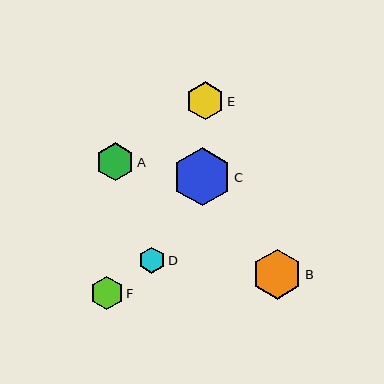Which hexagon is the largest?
Hexagon C is the largest with a size of approximately 58 pixels.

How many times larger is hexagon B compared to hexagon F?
Hexagon B is approximately 1.5 times the size of hexagon F.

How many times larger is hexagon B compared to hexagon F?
Hexagon B is approximately 1.5 times the size of hexagon F.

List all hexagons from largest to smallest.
From largest to smallest: C, B, A, E, F, D.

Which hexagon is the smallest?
Hexagon D is the smallest with a size of approximately 27 pixels.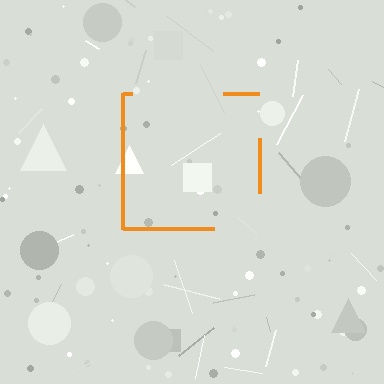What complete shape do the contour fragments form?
The contour fragments form a square.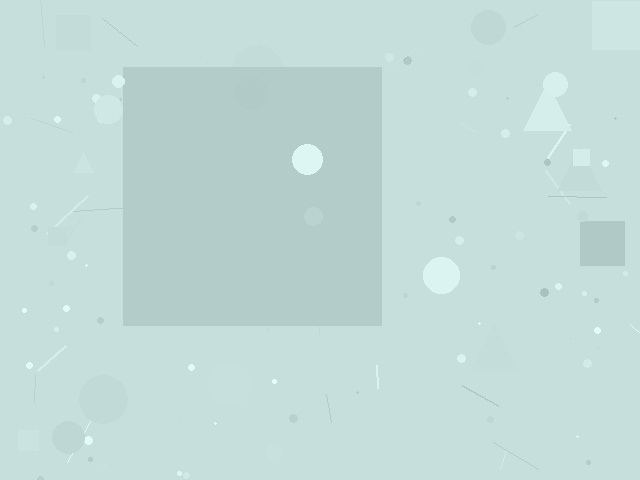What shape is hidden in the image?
A square is hidden in the image.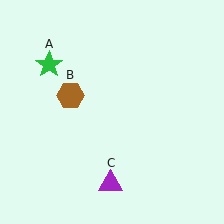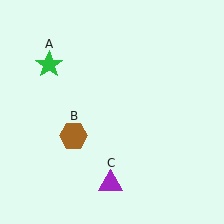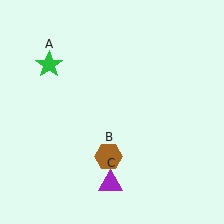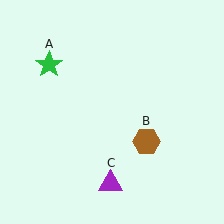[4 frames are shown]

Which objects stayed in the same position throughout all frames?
Green star (object A) and purple triangle (object C) remained stationary.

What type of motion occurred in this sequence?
The brown hexagon (object B) rotated counterclockwise around the center of the scene.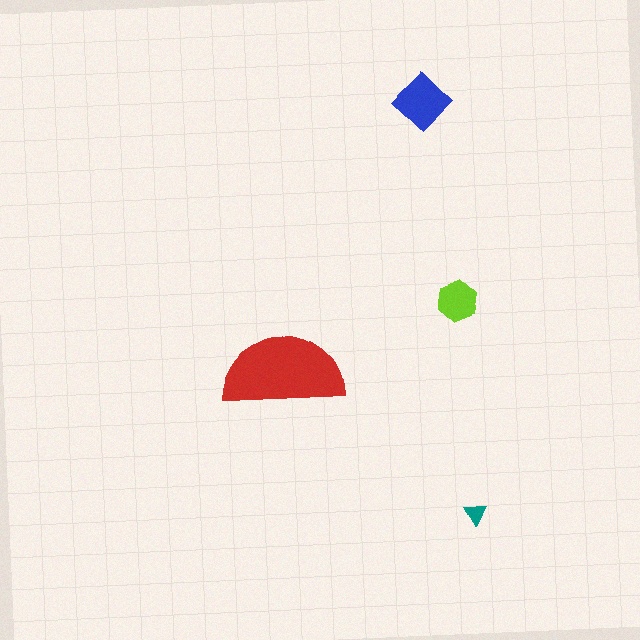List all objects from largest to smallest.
The red semicircle, the blue diamond, the lime hexagon, the teal triangle.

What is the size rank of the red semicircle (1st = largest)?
1st.